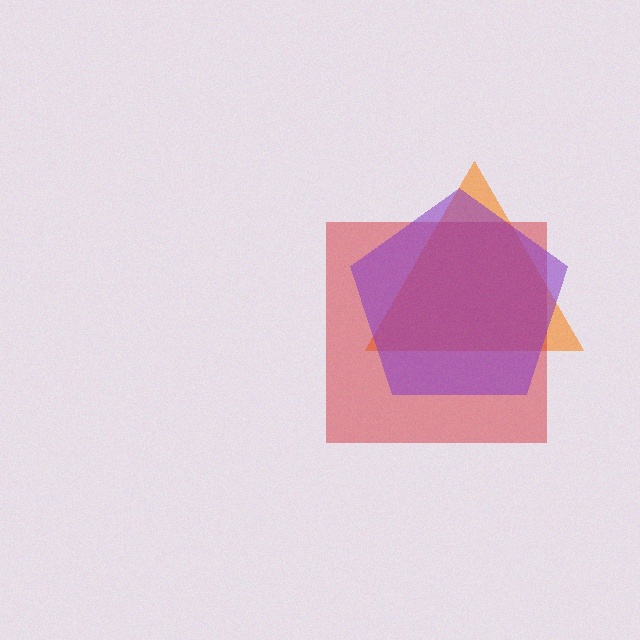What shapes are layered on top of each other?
The layered shapes are: an orange triangle, a red square, a purple pentagon.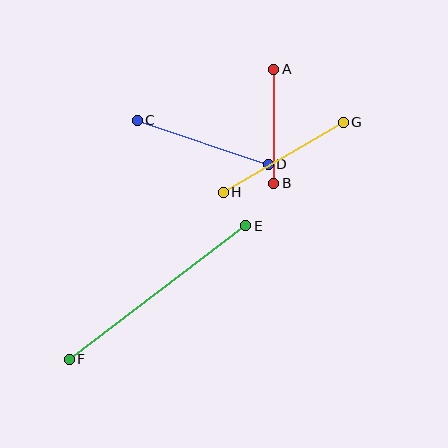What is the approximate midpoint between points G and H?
The midpoint is at approximately (283, 157) pixels.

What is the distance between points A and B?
The distance is approximately 114 pixels.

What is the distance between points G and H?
The distance is approximately 139 pixels.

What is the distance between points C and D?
The distance is approximately 138 pixels.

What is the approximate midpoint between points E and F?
The midpoint is at approximately (158, 293) pixels.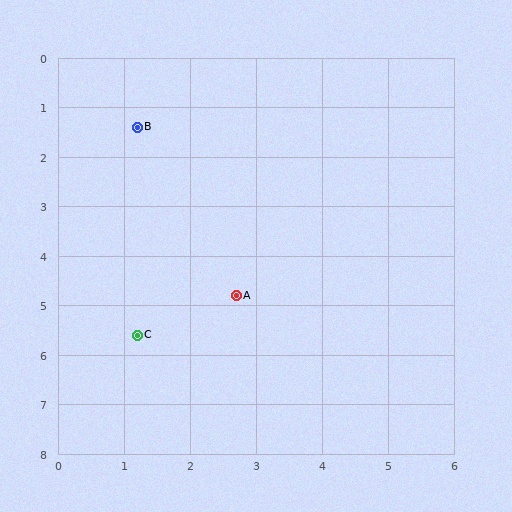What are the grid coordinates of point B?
Point B is at approximately (1.2, 1.4).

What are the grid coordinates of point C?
Point C is at approximately (1.2, 5.6).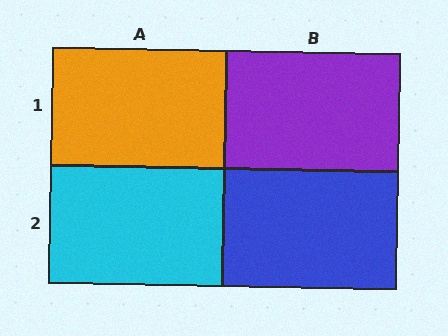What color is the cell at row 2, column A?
Cyan.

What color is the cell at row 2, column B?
Blue.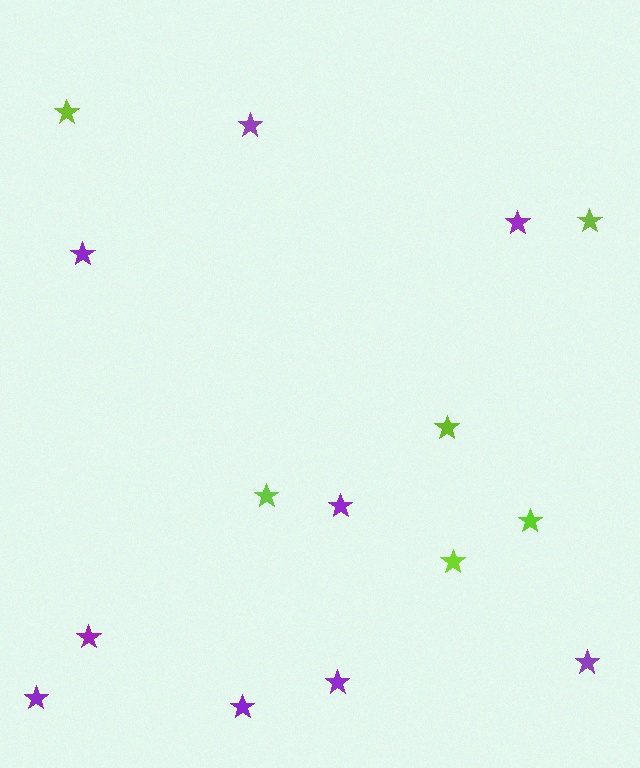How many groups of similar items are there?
There are 2 groups: one group of purple stars (9) and one group of lime stars (6).